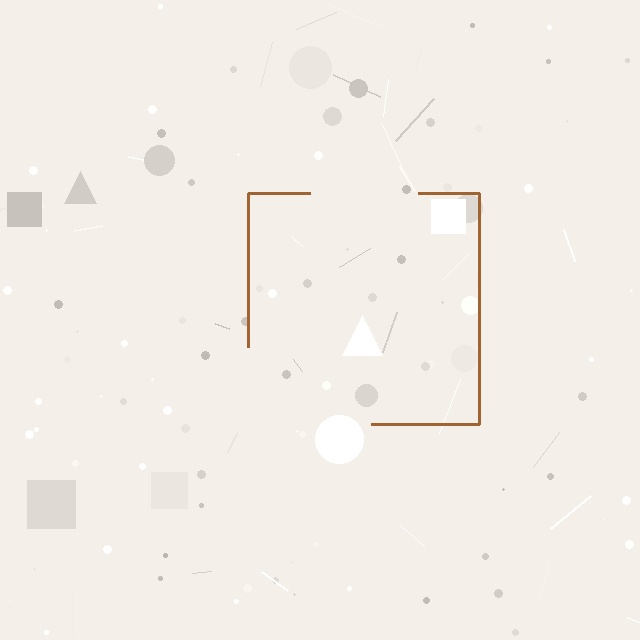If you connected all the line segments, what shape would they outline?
They would outline a square.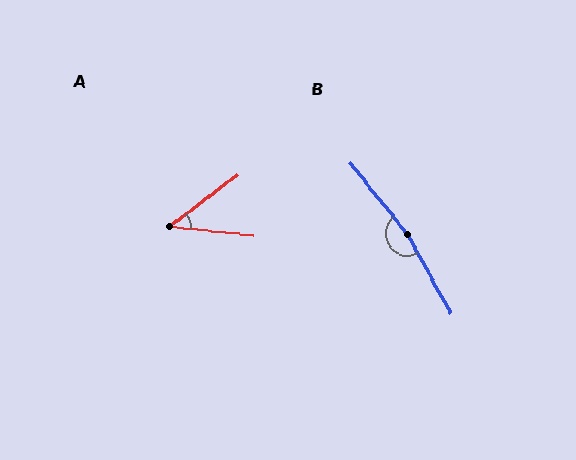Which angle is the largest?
B, at approximately 170 degrees.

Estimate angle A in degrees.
Approximately 43 degrees.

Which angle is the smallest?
A, at approximately 43 degrees.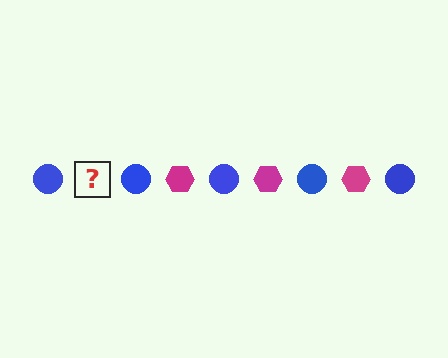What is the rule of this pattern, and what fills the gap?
The rule is that the pattern alternates between blue circle and magenta hexagon. The gap should be filled with a magenta hexagon.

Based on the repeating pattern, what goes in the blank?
The blank should be a magenta hexagon.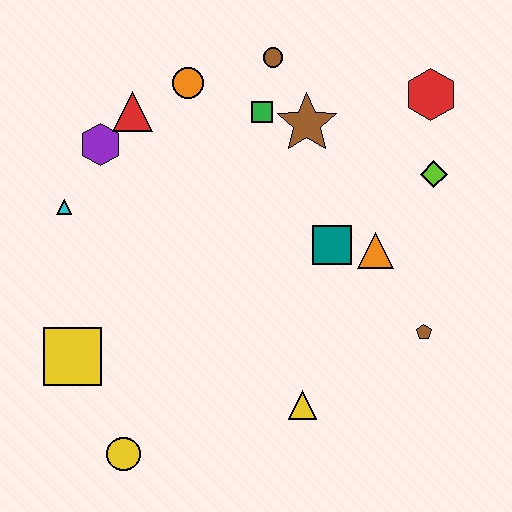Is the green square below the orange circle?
Yes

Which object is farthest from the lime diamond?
The yellow circle is farthest from the lime diamond.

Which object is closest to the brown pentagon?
The orange triangle is closest to the brown pentagon.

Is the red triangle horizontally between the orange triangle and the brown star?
No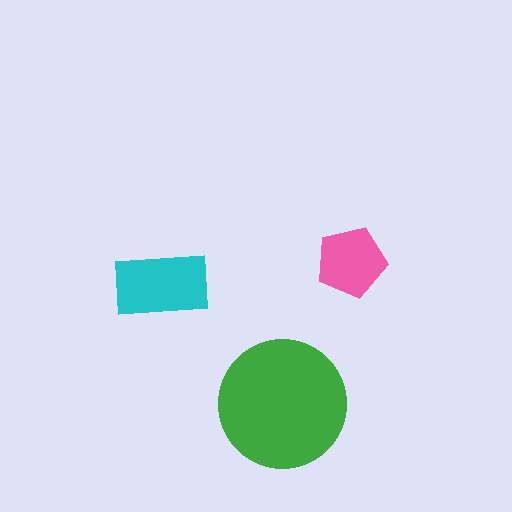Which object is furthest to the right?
The pink pentagon is rightmost.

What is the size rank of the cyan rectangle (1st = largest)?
2nd.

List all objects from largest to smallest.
The green circle, the cyan rectangle, the pink pentagon.